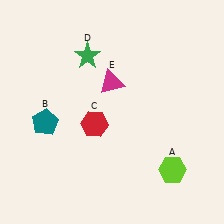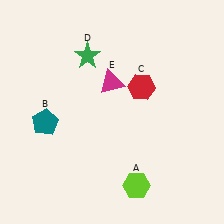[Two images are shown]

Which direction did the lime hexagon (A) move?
The lime hexagon (A) moved left.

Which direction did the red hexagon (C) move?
The red hexagon (C) moved right.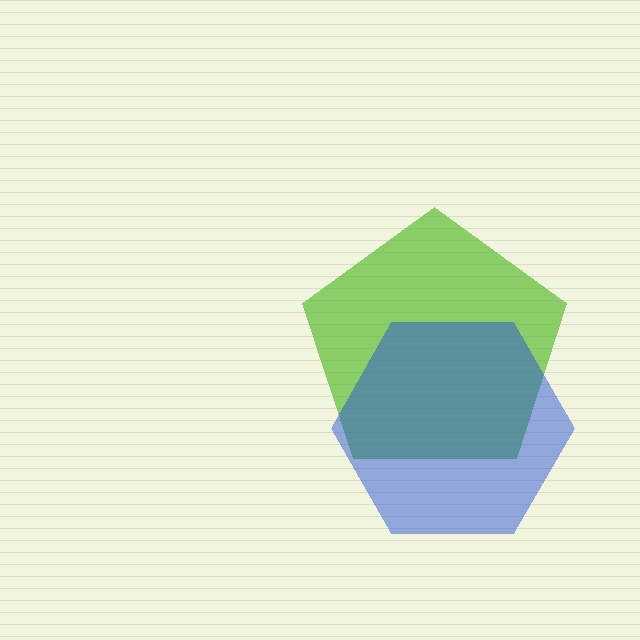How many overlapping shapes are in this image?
There are 2 overlapping shapes in the image.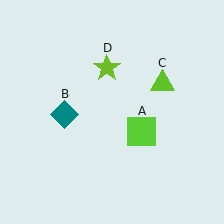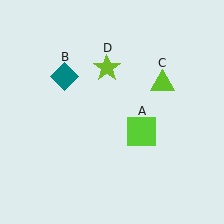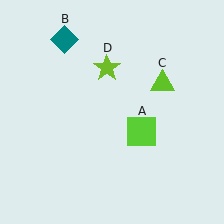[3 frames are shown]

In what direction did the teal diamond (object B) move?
The teal diamond (object B) moved up.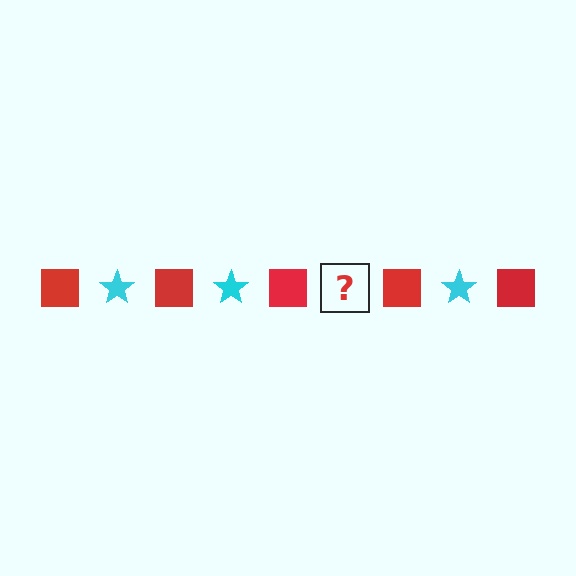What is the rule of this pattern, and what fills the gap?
The rule is that the pattern alternates between red square and cyan star. The gap should be filled with a cyan star.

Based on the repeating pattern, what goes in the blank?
The blank should be a cyan star.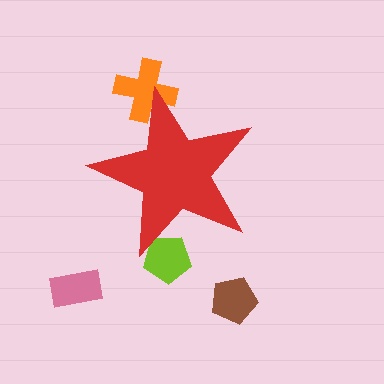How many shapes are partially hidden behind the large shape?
2 shapes are partially hidden.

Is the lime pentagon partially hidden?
Yes, the lime pentagon is partially hidden behind the red star.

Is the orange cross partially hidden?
Yes, the orange cross is partially hidden behind the red star.